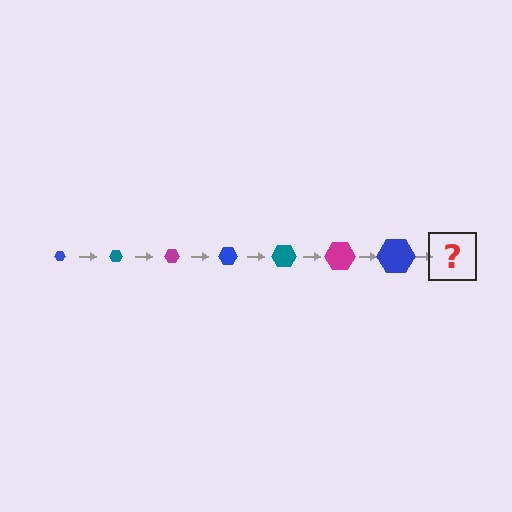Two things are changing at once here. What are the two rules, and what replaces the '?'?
The two rules are that the hexagon grows larger each step and the color cycles through blue, teal, and magenta. The '?' should be a teal hexagon, larger than the previous one.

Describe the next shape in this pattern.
It should be a teal hexagon, larger than the previous one.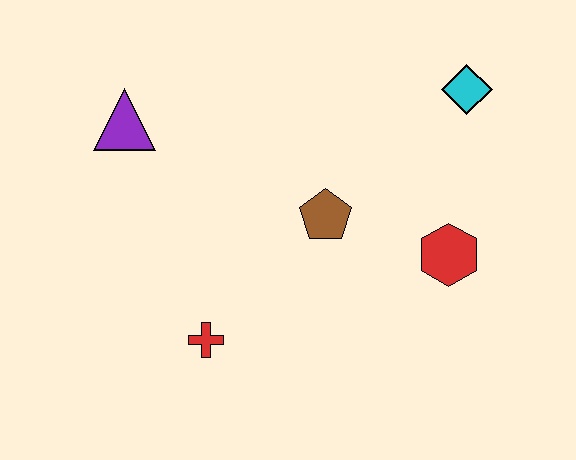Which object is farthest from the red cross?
The cyan diamond is farthest from the red cross.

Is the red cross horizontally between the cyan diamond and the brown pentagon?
No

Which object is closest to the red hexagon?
The brown pentagon is closest to the red hexagon.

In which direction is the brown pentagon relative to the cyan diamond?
The brown pentagon is to the left of the cyan diamond.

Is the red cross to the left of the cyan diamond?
Yes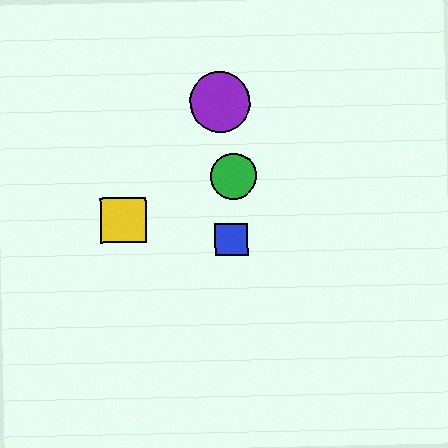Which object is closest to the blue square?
The green circle is closest to the blue square.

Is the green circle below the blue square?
No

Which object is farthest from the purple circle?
The yellow square is farthest from the purple circle.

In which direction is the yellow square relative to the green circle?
The yellow square is to the left of the green circle.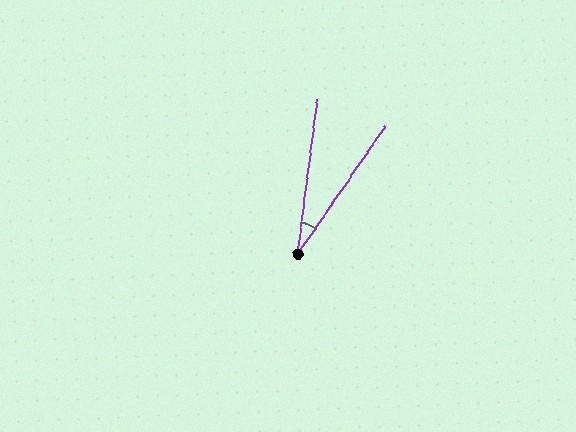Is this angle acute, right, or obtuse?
It is acute.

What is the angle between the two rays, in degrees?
Approximately 27 degrees.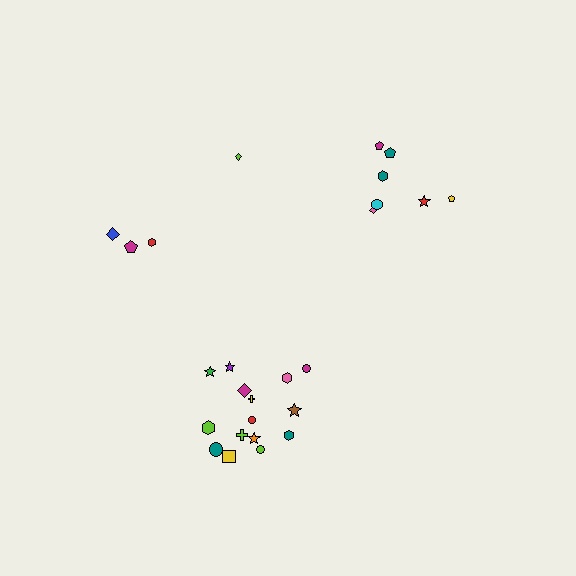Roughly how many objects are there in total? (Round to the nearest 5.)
Roughly 25 objects in total.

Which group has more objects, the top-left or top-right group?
The top-right group.